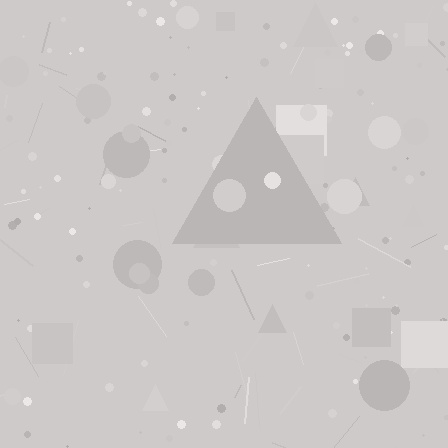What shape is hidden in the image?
A triangle is hidden in the image.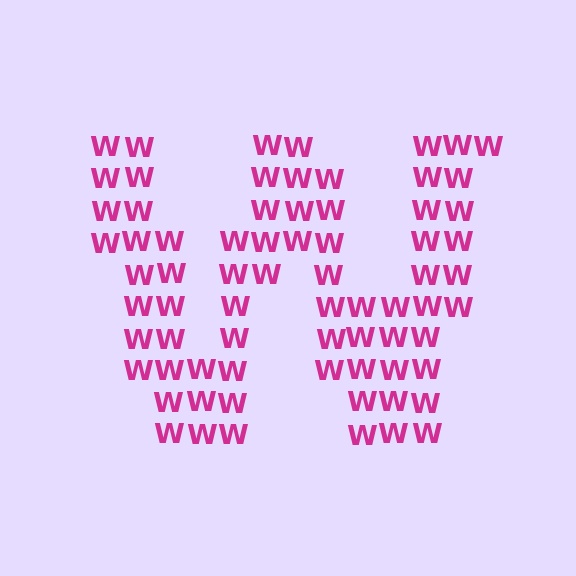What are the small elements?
The small elements are letter W's.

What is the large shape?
The large shape is the letter W.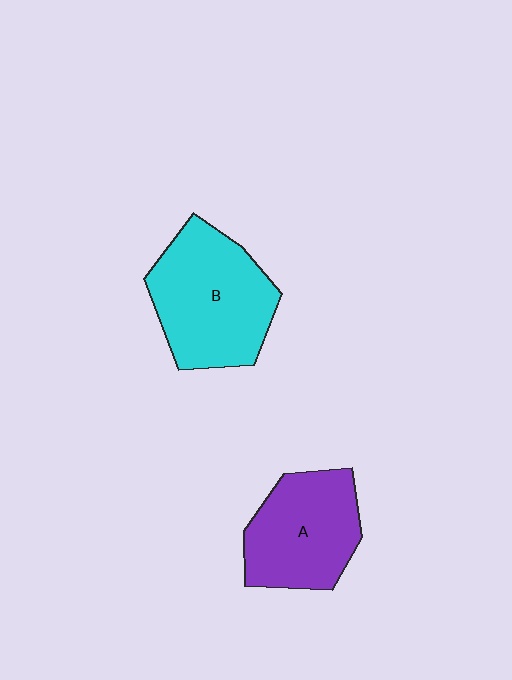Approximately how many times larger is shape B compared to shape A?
Approximately 1.2 times.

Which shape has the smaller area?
Shape A (purple).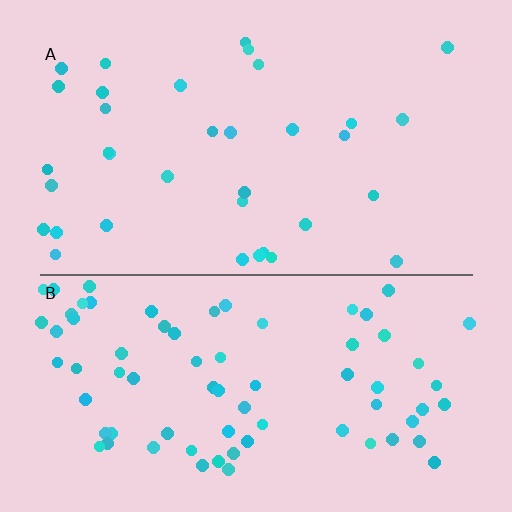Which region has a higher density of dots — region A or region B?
B (the bottom).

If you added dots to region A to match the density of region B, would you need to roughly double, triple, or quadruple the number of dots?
Approximately double.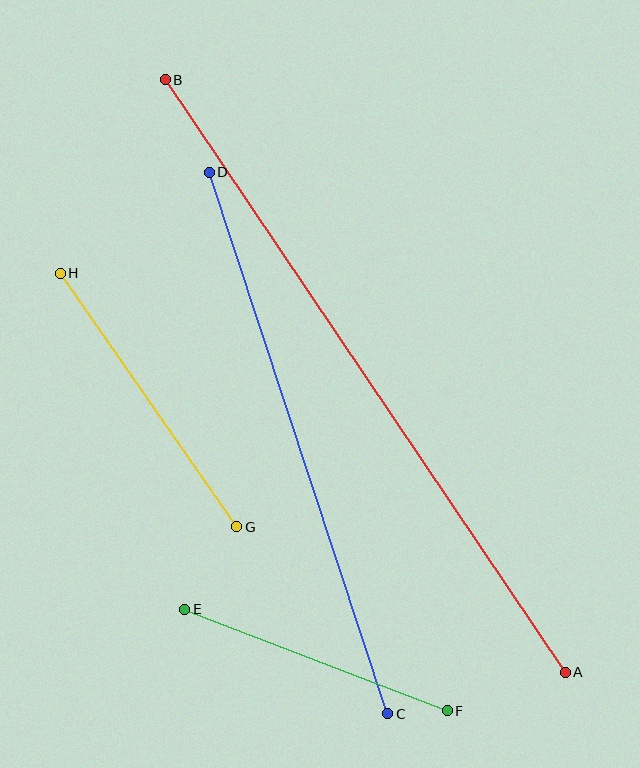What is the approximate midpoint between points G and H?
The midpoint is at approximately (148, 400) pixels.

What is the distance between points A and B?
The distance is approximately 715 pixels.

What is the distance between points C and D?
The distance is approximately 570 pixels.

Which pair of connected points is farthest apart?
Points A and B are farthest apart.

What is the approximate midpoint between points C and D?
The midpoint is at approximately (299, 443) pixels.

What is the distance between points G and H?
The distance is approximately 309 pixels.